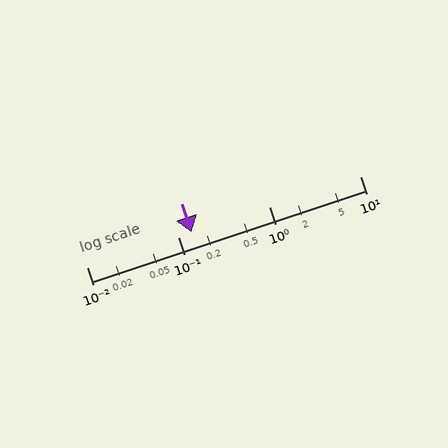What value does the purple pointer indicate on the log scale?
The pointer indicates approximately 0.14.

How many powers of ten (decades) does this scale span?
The scale spans 3 decades, from 0.01 to 10.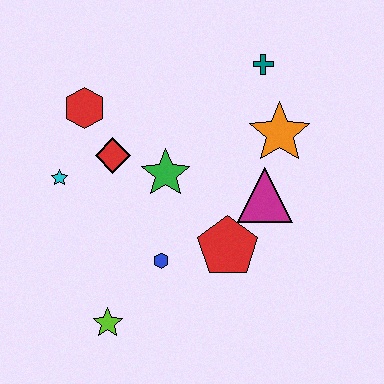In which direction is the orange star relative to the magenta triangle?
The orange star is above the magenta triangle.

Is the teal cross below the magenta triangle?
No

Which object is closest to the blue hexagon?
The red pentagon is closest to the blue hexagon.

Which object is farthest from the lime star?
The teal cross is farthest from the lime star.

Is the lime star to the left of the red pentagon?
Yes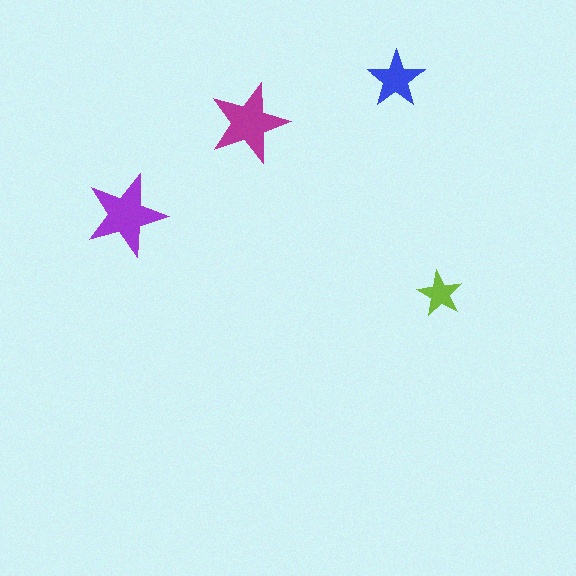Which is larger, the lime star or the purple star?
The purple one.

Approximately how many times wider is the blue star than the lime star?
About 1.5 times wider.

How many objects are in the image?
There are 4 objects in the image.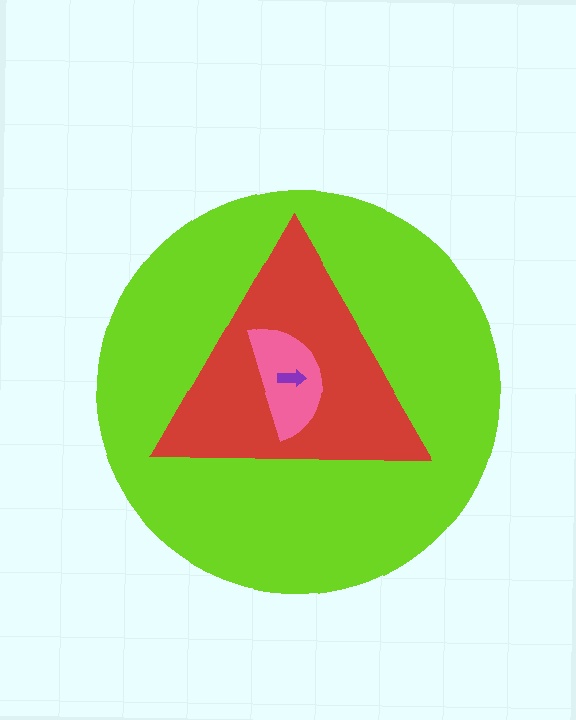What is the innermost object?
The purple arrow.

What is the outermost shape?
The lime circle.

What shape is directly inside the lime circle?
The red triangle.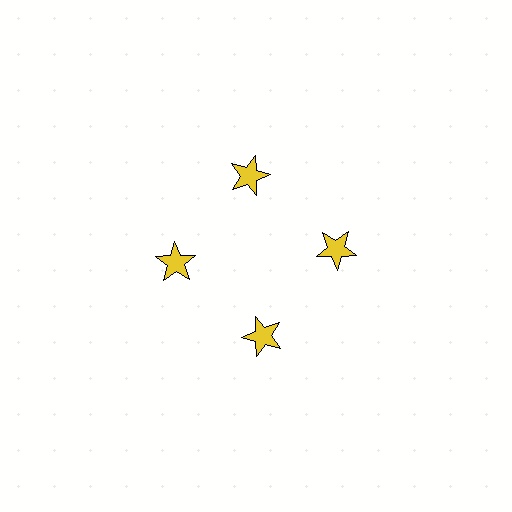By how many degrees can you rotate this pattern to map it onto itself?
The pattern maps onto itself every 90 degrees of rotation.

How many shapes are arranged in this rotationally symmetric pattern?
There are 4 shapes, arranged in 4 groups of 1.